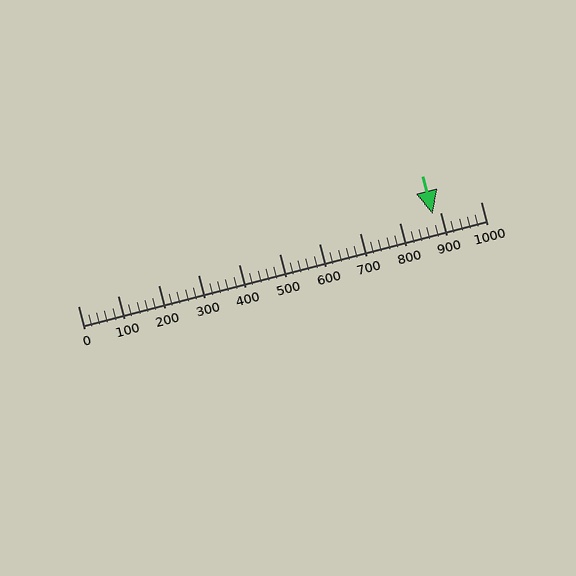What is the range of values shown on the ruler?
The ruler shows values from 0 to 1000.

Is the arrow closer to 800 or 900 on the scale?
The arrow is closer to 900.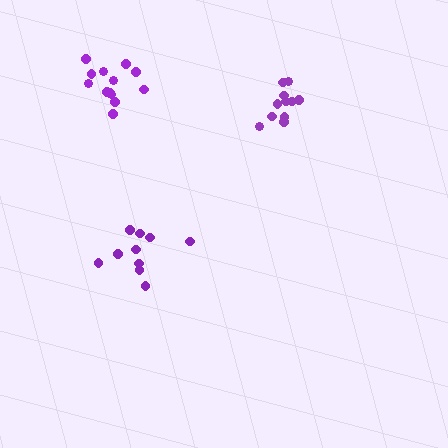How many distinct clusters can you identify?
There are 3 distinct clusters.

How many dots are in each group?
Group 1: 13 dots, Group 2: 10 dots, Group 3: 11 dots (34 total).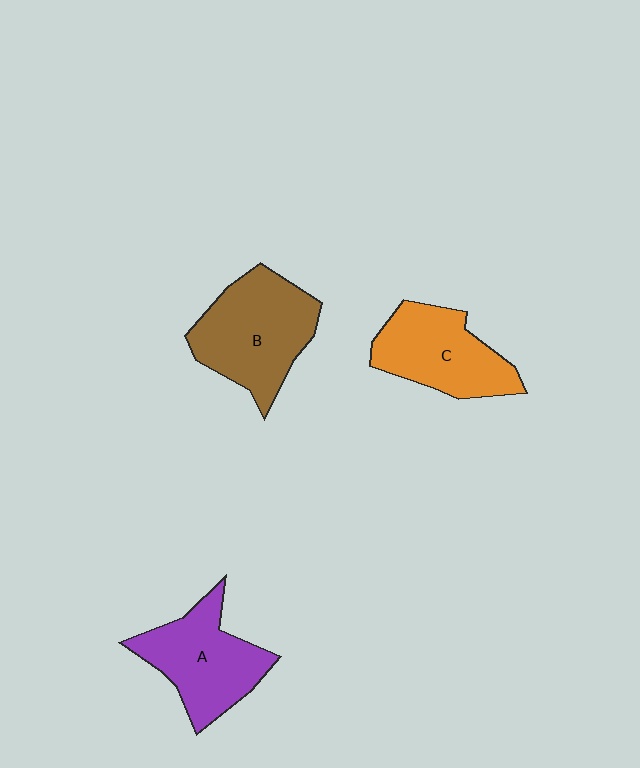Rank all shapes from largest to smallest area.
From largest to smallest: B (brown), A (purple), C (orange).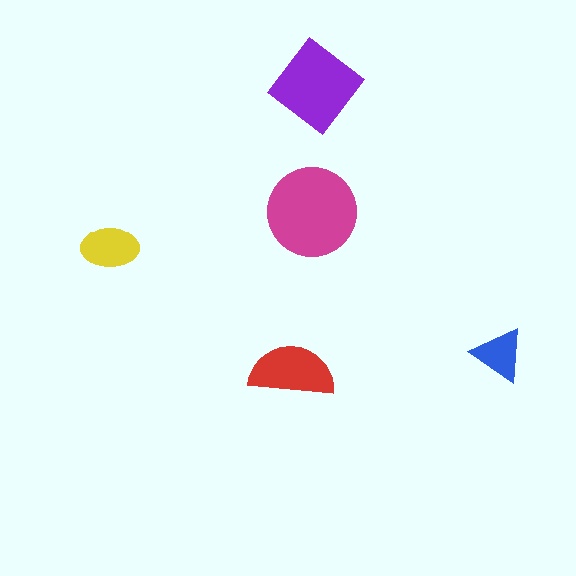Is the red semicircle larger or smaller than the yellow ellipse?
Larger.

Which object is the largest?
The magenta circle.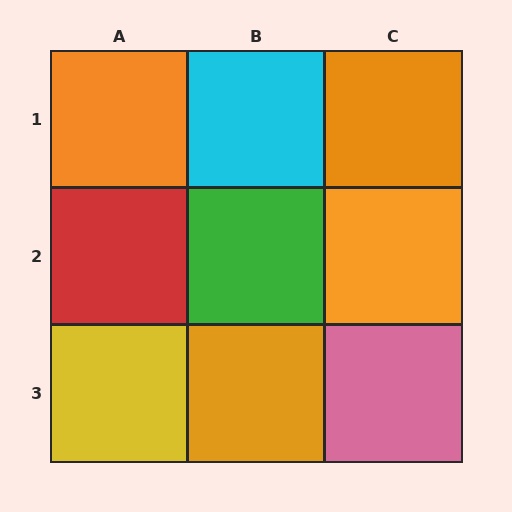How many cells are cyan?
1 cell is cyan.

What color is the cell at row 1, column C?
Orange.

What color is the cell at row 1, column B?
Cyan.